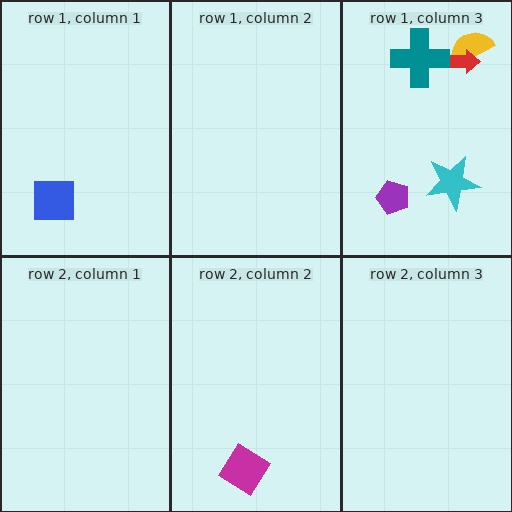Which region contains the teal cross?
The row 1, column 3 region.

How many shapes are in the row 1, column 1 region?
1.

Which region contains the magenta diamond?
The row 2, column 2 region.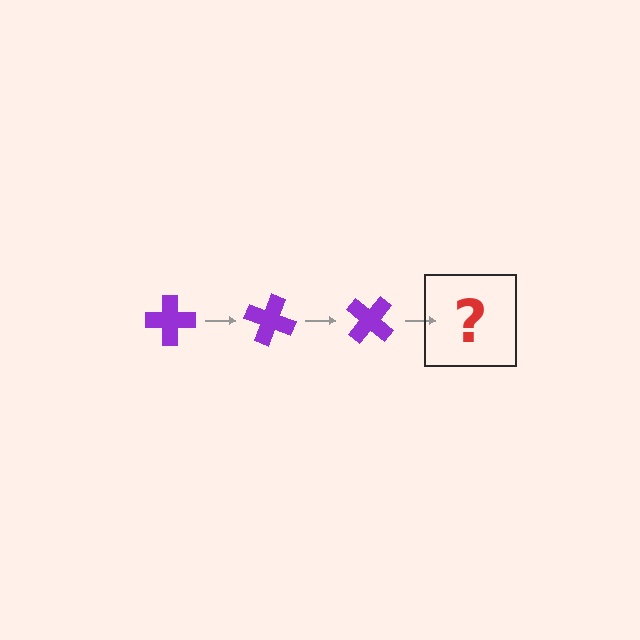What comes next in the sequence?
The next element should be a purple cross rotated 60 degrees.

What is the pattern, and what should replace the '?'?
The pattern is that the cross rotates 20 degrees each step. The '?' should be a purple cross rotated 60 degrees.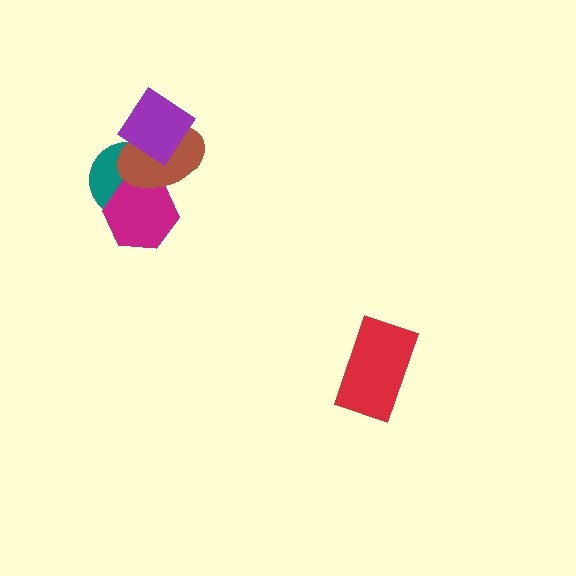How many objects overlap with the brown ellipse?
3 objects overlap with the brown ellipse.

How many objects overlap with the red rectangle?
0 objects overlap with the red rectangle.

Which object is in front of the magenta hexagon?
The brown ellipse is in front of the magenta hexagon.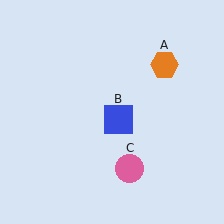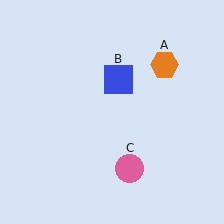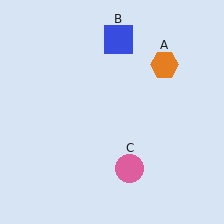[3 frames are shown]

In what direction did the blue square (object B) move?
The blue square (object B) moved up.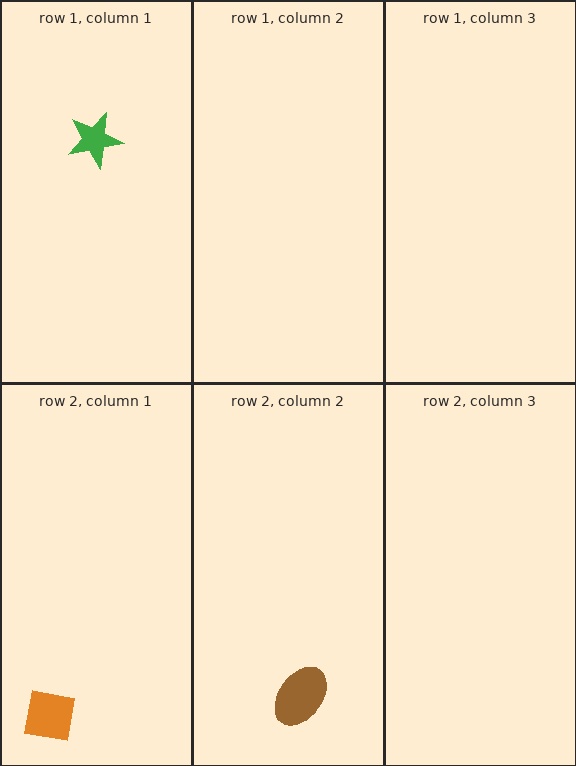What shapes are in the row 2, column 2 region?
The brown ellipse.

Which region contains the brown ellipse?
The row 2, column 2 region.